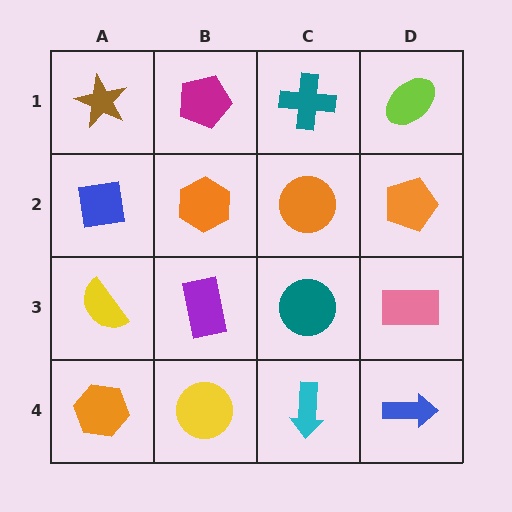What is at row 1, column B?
A magenta pentagon.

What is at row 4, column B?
A yellow circle.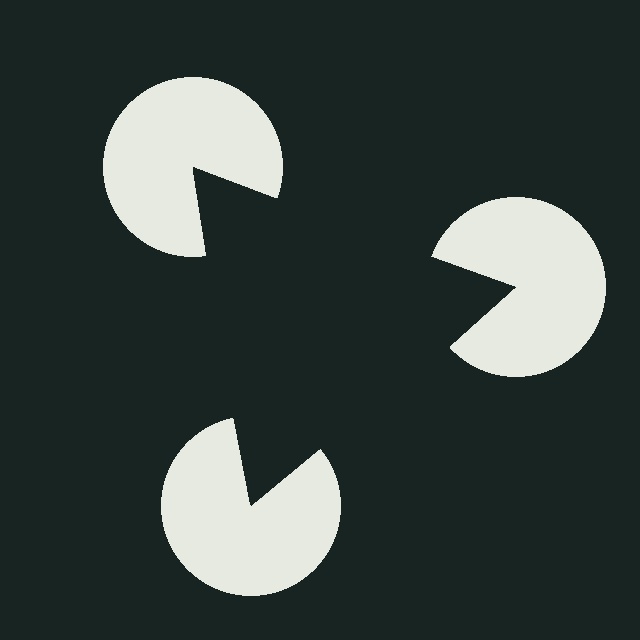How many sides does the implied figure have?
3 sides.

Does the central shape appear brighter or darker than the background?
It typically appears slightly darker than the background, even though no actual brightness change is drawn.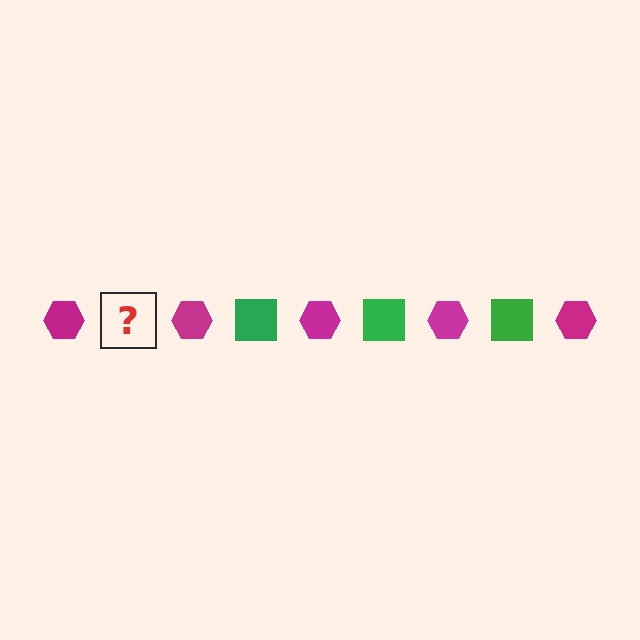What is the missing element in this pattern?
The missing element is a green square.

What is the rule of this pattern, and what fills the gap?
The rule is that the pattern alternates between magenta hexagon and green square. The gap should be filled with a green square.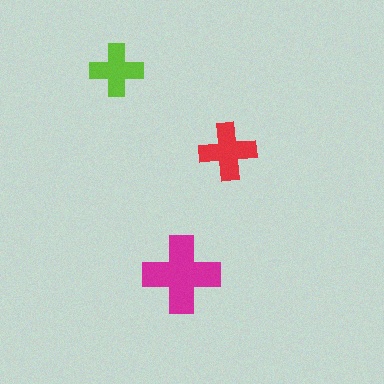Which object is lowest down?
The magenta cross is bottommost.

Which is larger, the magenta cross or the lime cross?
The magenta one.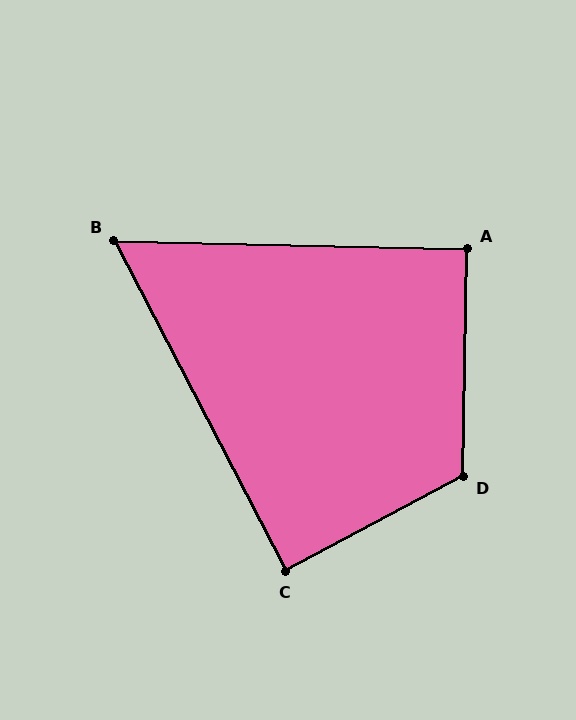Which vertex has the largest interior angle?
D, at approximately 119 degrees.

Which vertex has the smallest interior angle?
B, at approximately 61 degrees.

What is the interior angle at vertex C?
Approximately 90 degrees (approximately right).